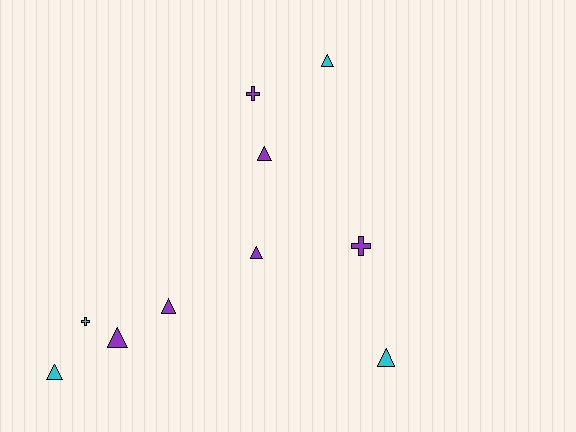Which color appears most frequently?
Purple, with 6 objects.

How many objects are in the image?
There are 10 objects.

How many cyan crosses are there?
There is 1 cyan cross.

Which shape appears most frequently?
Triangle, with 7 objects.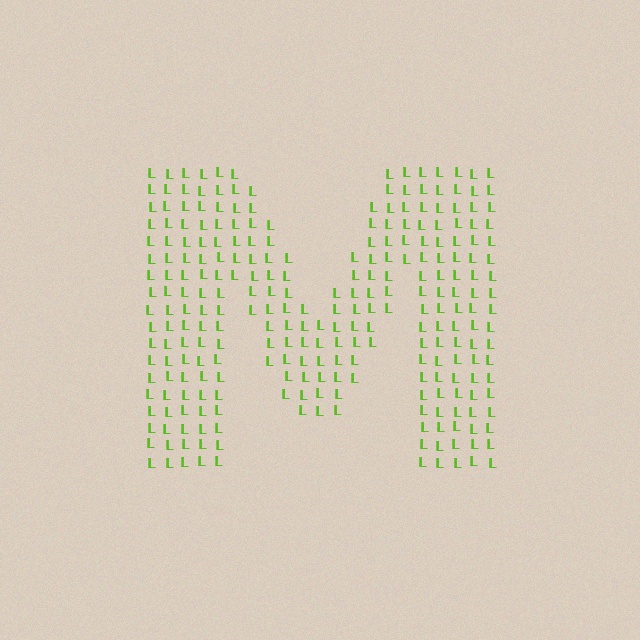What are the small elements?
The small elements are letter L's.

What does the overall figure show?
The overall figure shows the letter M.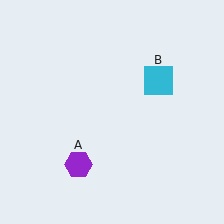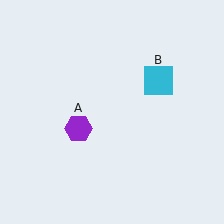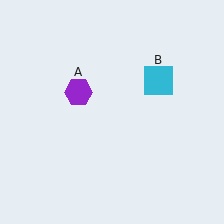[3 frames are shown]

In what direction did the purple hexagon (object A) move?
The purple hexagon (object A) moved up.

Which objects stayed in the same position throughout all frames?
Cyan square (object B) remained stationary.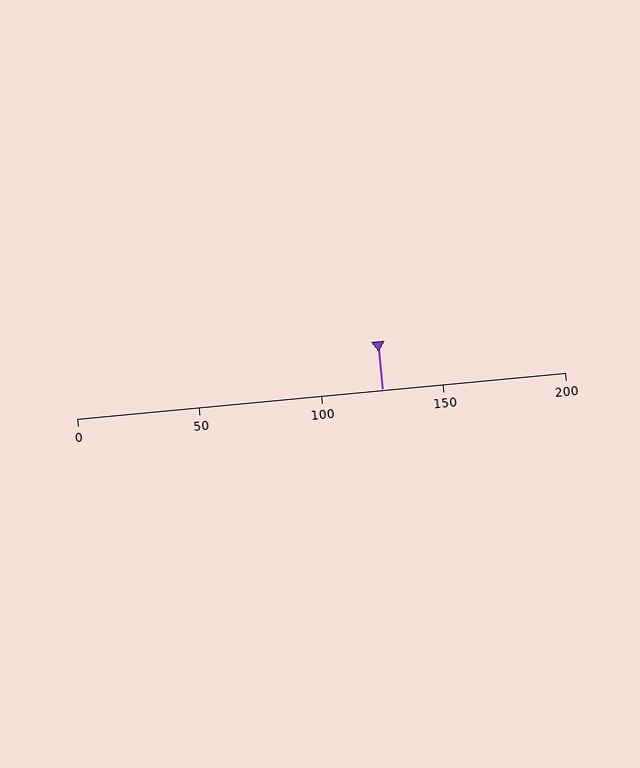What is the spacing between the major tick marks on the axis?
The major ticks are spaced 50 apart.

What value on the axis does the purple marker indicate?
The marker indicates approximately 125.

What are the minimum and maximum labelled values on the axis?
The axis runs from 0 to 200.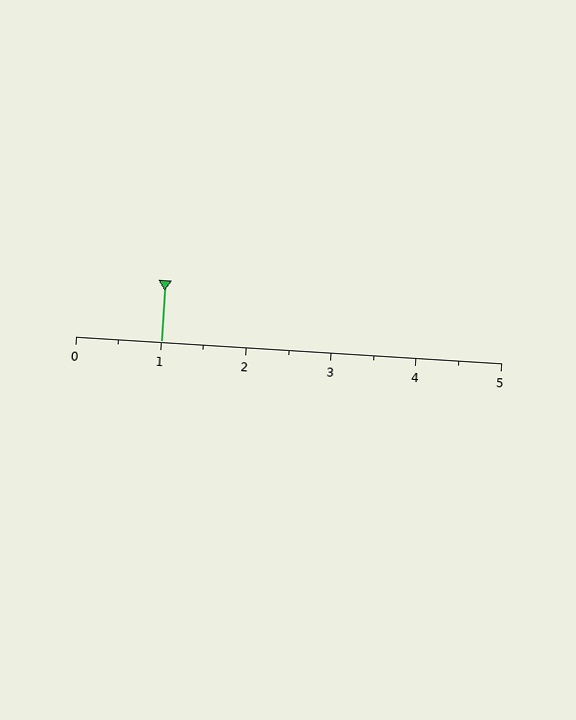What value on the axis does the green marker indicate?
The marker indicates approximately 1.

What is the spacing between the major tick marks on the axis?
The major ticks are spaced 1 apart.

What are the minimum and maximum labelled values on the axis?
The axis runs from 0 to 5.